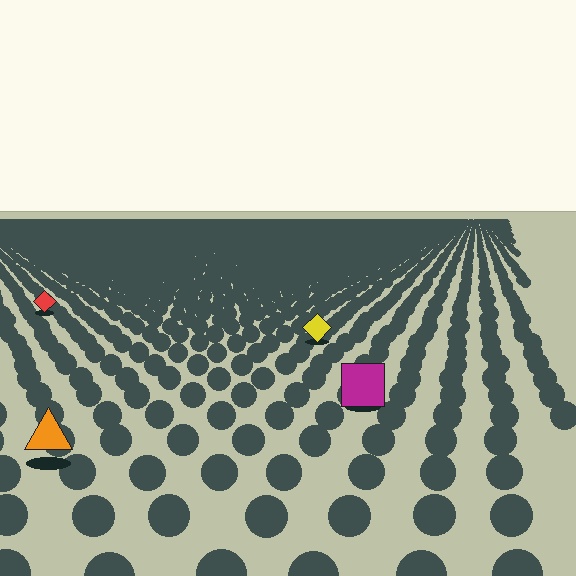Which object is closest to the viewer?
The orange triangle is closest. The texture marks near it are larger and more spread out.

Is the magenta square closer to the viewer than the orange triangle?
No. The orange triangle is closer — you can tell from the texture gradient: the ground texture is coarser near it.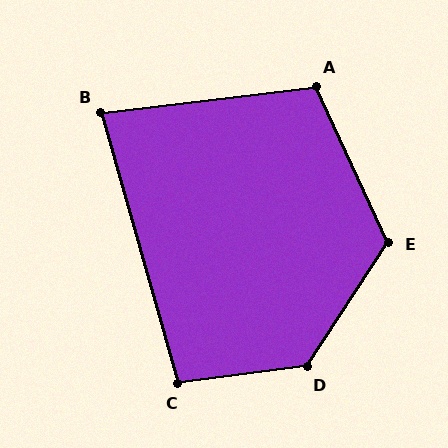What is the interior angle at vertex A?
Approximately 108 degrees (obtuse).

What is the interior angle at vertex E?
Approximately 122 degrees (obtuse).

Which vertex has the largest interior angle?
D, at approximately 130 degrees.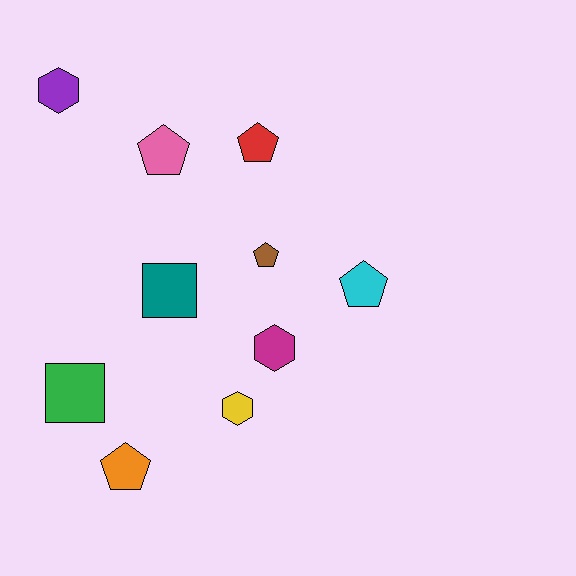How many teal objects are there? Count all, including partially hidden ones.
There is 1 teal object.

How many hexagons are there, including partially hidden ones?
There are 3 hexagons.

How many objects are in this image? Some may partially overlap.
There are 10 objects.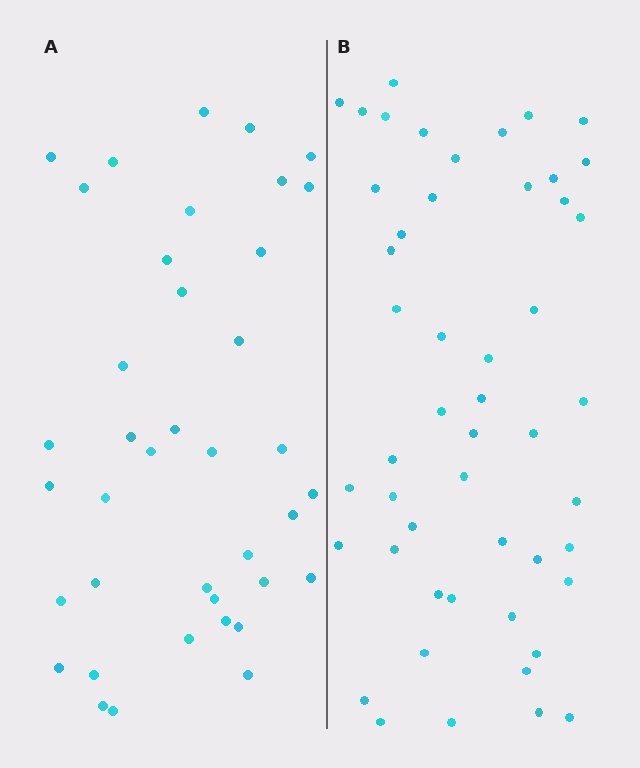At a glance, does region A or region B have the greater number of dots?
Region B (the right region) has more dots.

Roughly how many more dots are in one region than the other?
Region B has roughly 12 or so more dots than region A.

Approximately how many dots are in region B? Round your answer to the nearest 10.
About 50 dots.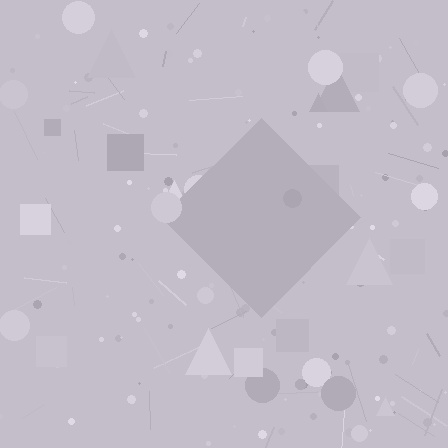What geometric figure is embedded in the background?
A diamond is embedded in the background.